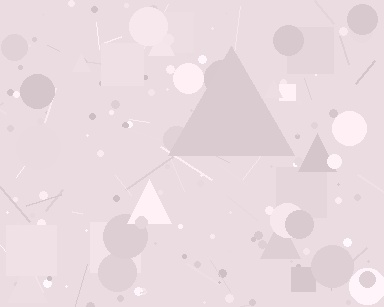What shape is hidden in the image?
A triangle is hidden in the image.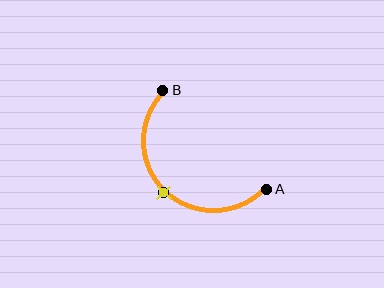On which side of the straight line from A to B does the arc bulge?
The arc bulges below and to the left of the straight line connecting A and B.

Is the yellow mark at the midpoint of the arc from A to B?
Yes. The yellow mark lies on the arc at equal arc-length from both A and B — it is the arc midpoint.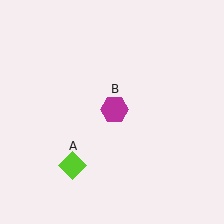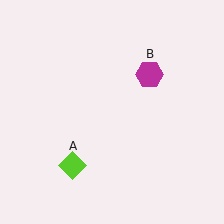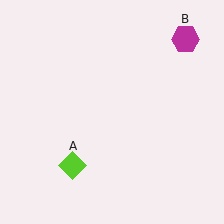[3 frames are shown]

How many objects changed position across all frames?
1 object changed position: magenta hexagon (object B).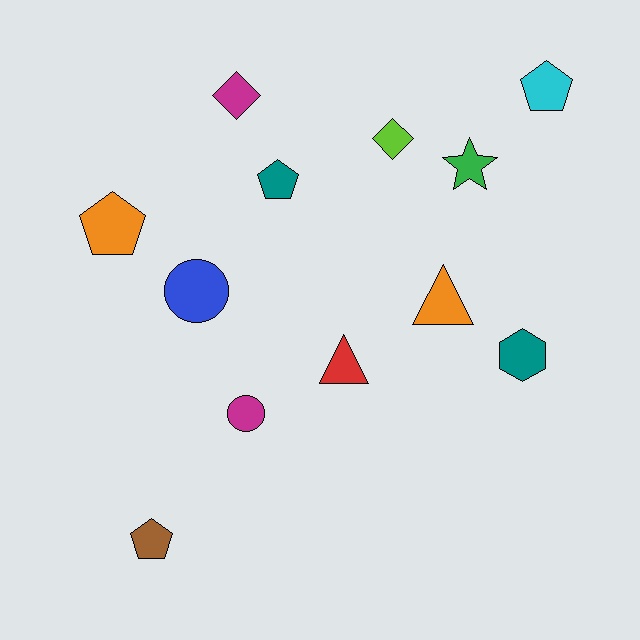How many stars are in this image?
There is 1 star.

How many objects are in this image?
There are 12 objects.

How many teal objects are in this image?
There are 2 teal objects.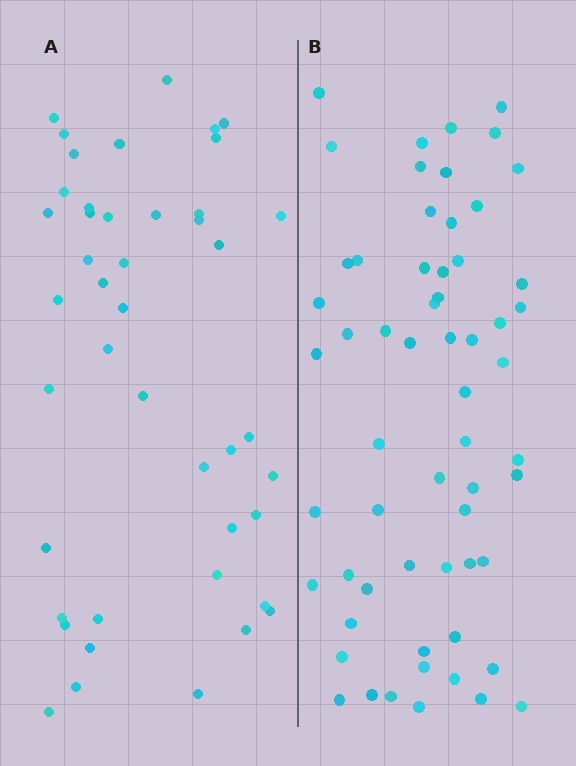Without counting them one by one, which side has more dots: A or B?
Region B (the right region) has more dots.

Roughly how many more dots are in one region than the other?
Region B has approximately 15 more dots than region A.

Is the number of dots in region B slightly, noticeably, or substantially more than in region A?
Region B has noticeably more, but not dramatically so. The ratio is roughly 1.4 to 1.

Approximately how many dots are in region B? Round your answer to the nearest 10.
About 60 dots.